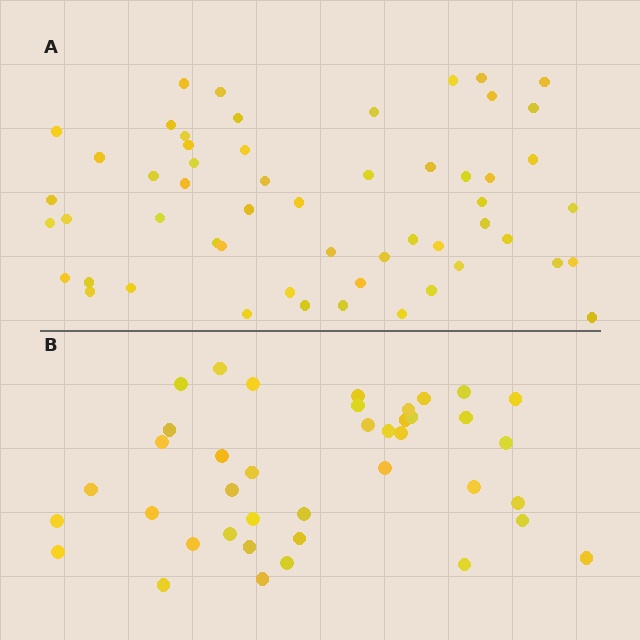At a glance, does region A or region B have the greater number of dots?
Region A (the top region) has more dots.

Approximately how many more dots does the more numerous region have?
Region A has approximately 15 more dots than region B.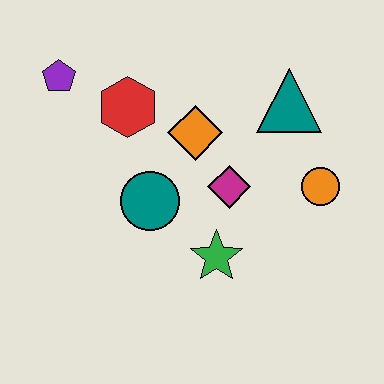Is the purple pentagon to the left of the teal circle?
Yes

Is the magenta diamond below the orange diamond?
Yes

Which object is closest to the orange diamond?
The magenta diamond is closest to the orange diamond.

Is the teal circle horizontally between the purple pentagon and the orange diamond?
Yes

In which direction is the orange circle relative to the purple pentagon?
The orange circle is to the right of the purple pentagon.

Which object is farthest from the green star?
The purple pentagon is farthest from the green star.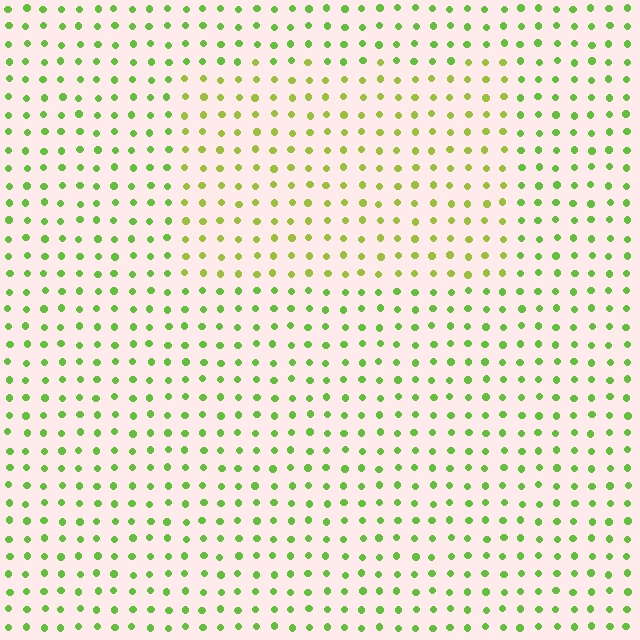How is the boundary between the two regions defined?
The boundary is defined purely by a slight shift in hue (about 26 degrees). Spacing, size, and orientation are identical on both sides.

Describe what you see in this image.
The image is filled with small lime elements in a uniform arrangement. A rectangle-shaped region is visible where the elements are tinted to a slightly different hue, forming a subtle color boundary.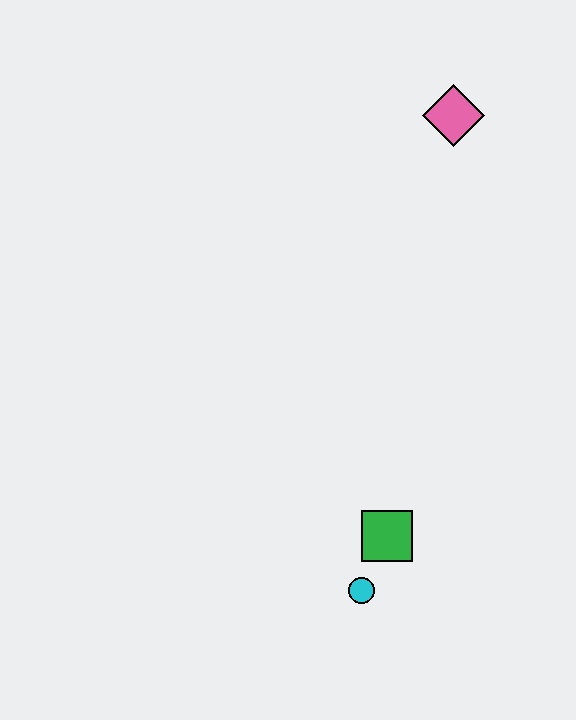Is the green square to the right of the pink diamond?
No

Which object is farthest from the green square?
The pink diamond is farthest from the green square.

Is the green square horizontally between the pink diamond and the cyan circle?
Yes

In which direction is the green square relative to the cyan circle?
The green square is above the cyan circle.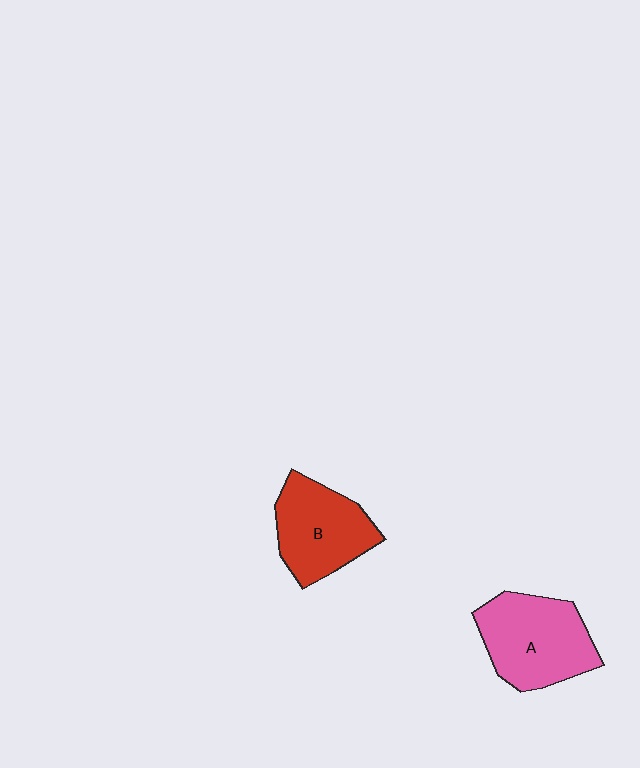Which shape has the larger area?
Shape A (pink).